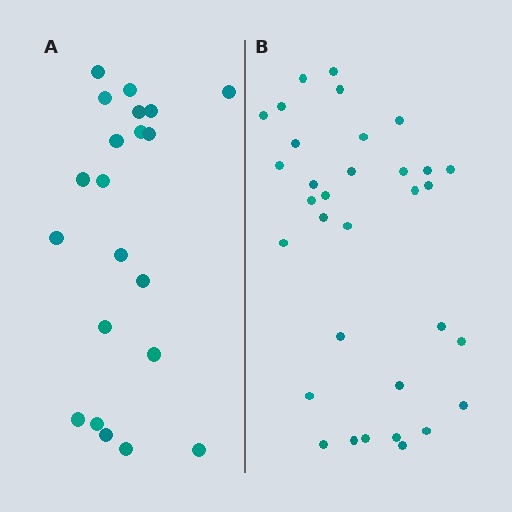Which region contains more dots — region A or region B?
Region B (the right region) has more dots.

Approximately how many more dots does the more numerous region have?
Region B has roughly 12 or so more dots than region A.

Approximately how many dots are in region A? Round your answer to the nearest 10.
About 20 dots. (The exact count is 21, which rounds to 20.)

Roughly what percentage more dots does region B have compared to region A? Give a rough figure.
About 55% more.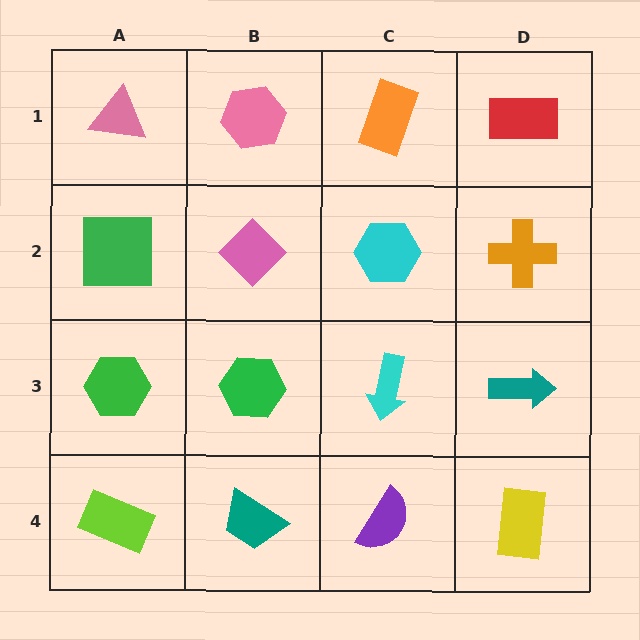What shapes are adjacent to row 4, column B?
A green hexagon (row 3, column B), a lime rectangle (row 4, column A), a purple semicircle (row 4, column C).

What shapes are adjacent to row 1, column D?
An orange cross (row 2, column D), an orange rectangle (row 1, column C).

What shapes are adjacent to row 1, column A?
A green square (row 2, column A), a pink hexagon (row 1, column B).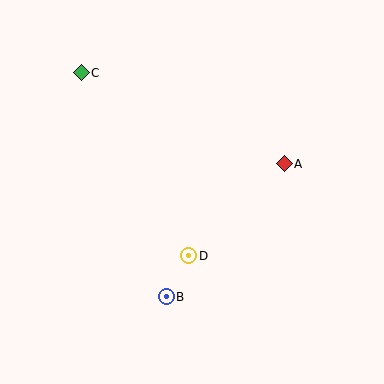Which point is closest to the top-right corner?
Point A is closest to the top-right corner.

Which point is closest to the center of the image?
Point D at (189, 256) is closest to the center.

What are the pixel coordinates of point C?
Point C is at (81, 73).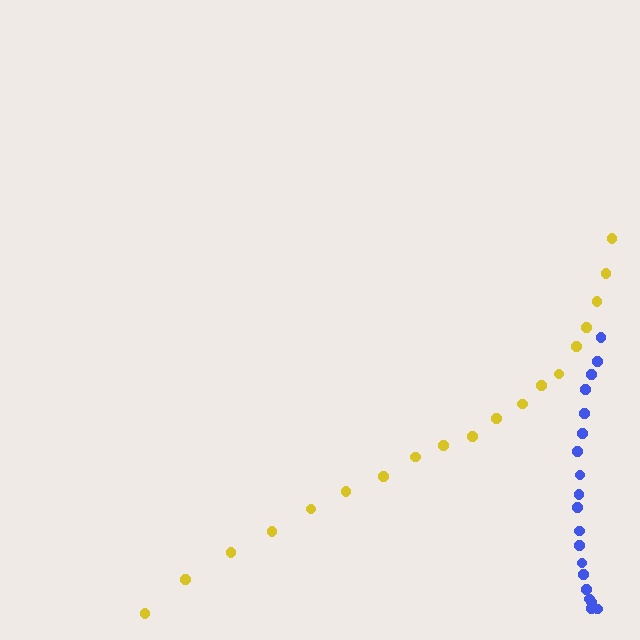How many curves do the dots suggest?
There are 2 distinct paths.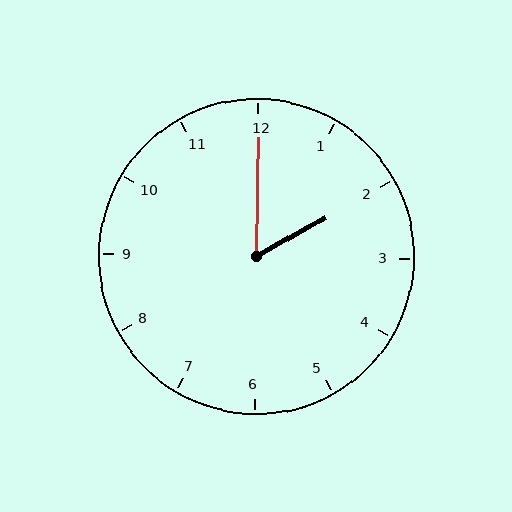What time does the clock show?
2:00.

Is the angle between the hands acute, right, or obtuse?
It is acute.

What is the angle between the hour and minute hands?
Approximately 60 degrees.